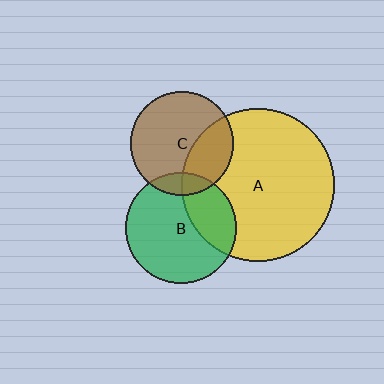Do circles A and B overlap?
Yes.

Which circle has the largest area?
Circle A (yellow).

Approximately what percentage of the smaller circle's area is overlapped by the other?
Approximately 30%.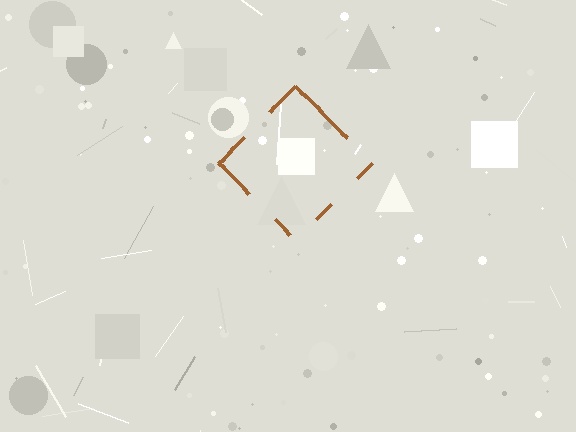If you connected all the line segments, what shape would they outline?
They would outline a diamond.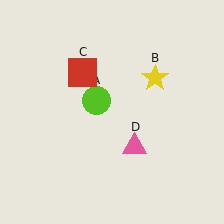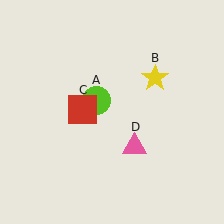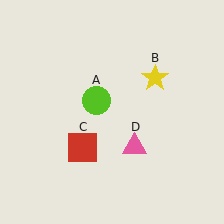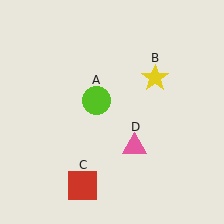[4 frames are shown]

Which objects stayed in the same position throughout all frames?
Lime circle (object A) and yellow star (object B) and pink triangle (object D) remained stationary.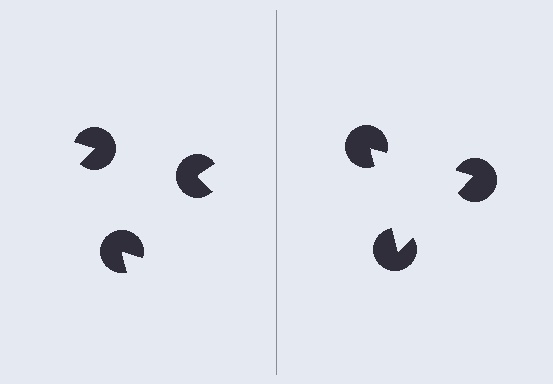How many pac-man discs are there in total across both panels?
6 — 3 on each side.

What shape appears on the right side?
An illusory triangle.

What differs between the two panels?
The pac-man discs are positioned identically on both sides; only the wedge orientations differ. On the right they align to a triangle; on the left they are misaligned.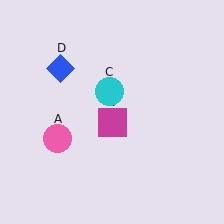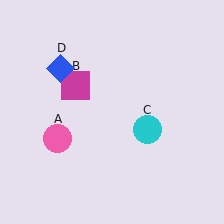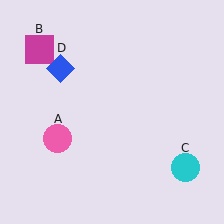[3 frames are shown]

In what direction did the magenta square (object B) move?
The magenta square (object B) moved up and to the left.